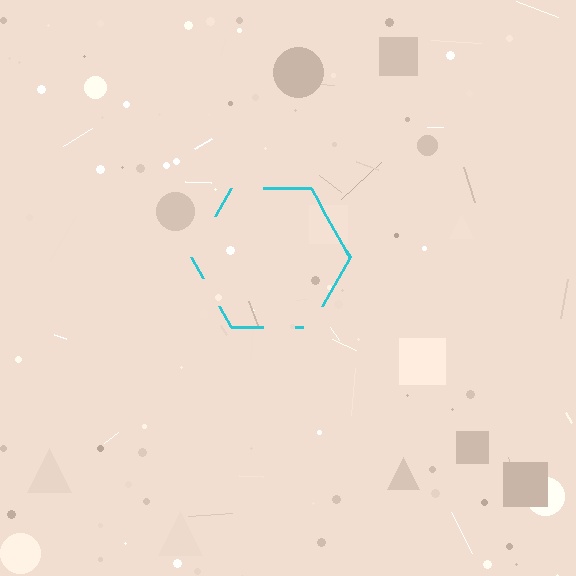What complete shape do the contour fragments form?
The contour fragments form a hexagon.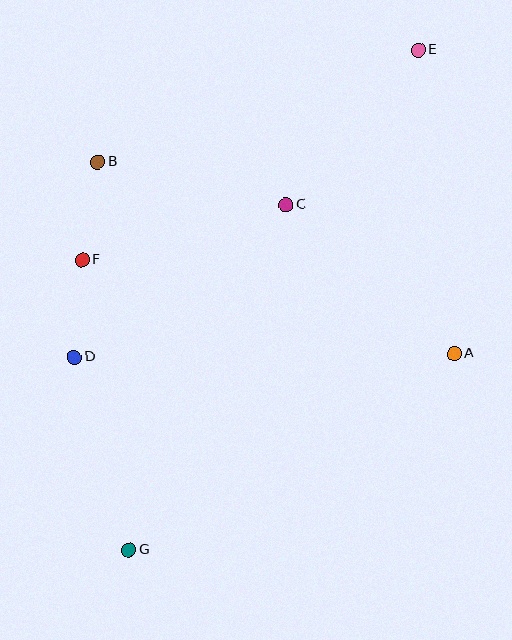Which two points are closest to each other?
Points D and F are closest to each other.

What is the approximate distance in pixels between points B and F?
The distance between B and F is approximately 99 pixels.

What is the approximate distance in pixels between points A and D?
The distance between A and D is approximately 379 pixels.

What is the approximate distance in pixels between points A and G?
The distance between A and G is approximately 379 pixels.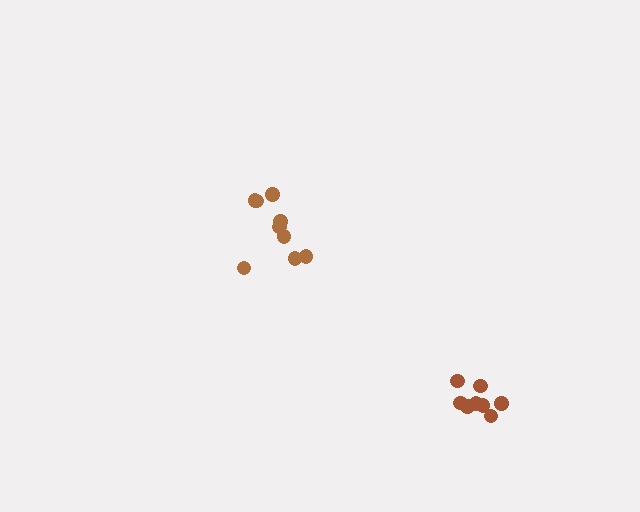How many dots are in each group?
Group 1: 8 dots, Group 2: 9 dots (17 total).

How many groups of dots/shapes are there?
There are 2 groups.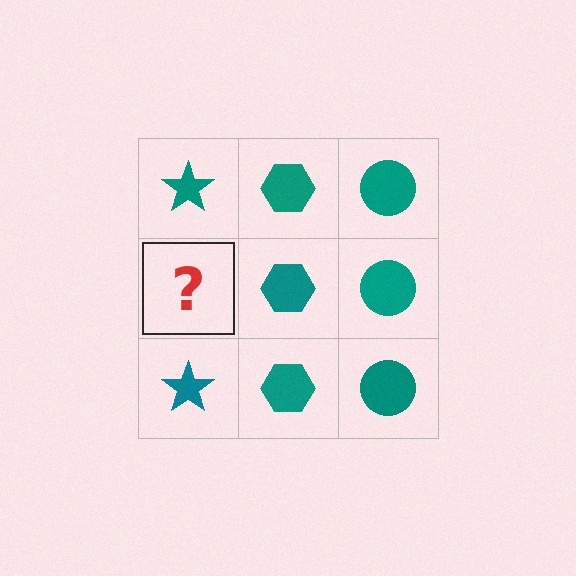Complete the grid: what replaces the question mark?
The question mark should be replaced with a teal star.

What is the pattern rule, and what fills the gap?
The rule is that each column has a consistent shape. The gap should be filled with a teal star.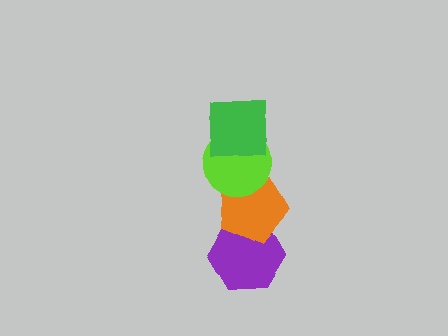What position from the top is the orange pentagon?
The orange pentagon is 3rd from the top.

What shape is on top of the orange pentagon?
The lime circle is on top of the orange pentagon.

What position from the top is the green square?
The green square is 1st from the top.